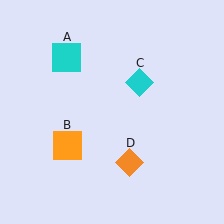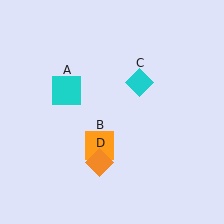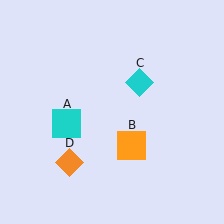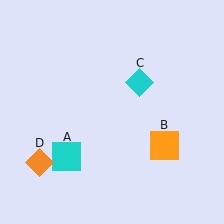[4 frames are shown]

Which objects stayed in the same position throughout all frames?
Cyan diamond (object C) remained stationary.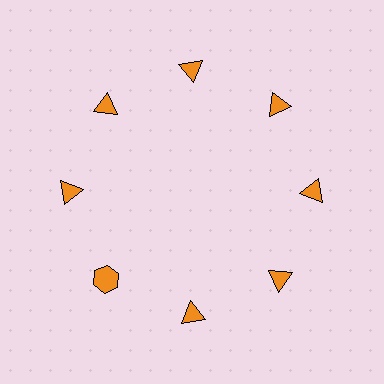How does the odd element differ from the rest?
It has a different shape: hexagon instead of triangle.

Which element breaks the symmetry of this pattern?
The orange hexagon at roughly the 8 o'clock position breaks the symmetry. All other shapes are orange triangles.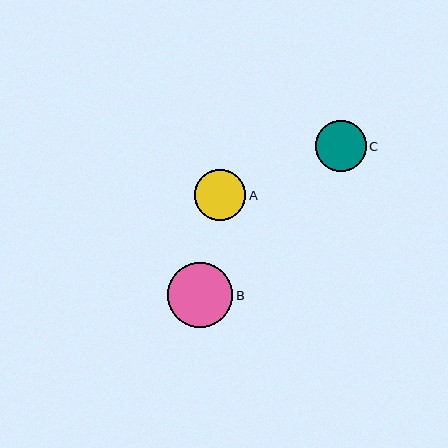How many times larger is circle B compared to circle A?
Circle B is approximately 1.3 times the size of circle A.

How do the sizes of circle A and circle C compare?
Circle A and circle C are approximately the same size.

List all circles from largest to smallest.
From largest to smallest: B, A, C.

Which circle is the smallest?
Circle C is the smallest with a size of approximately 50 pixels.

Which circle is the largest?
Circle B is the largest with a size of approximately 65 pixels.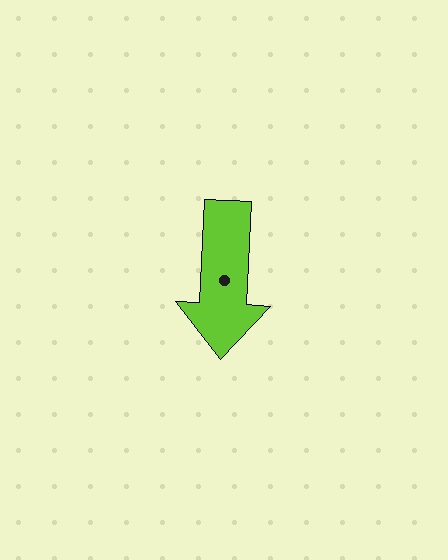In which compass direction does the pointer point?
South.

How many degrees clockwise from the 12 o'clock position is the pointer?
Approximately 183 degrees.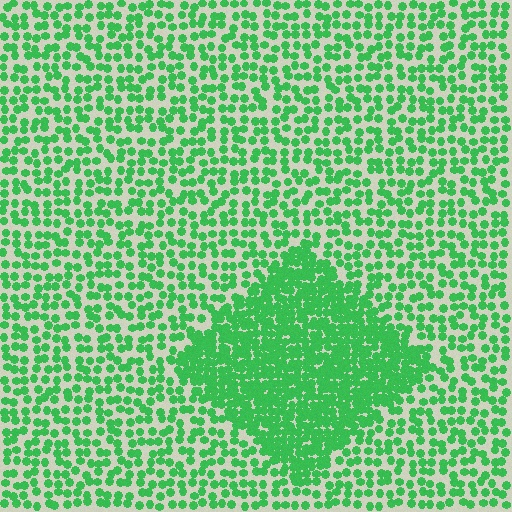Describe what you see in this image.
The image contains small green elements arranged at two different densities. A diamond-shaped region is visible where the elements are more densely packed than the surrounding area.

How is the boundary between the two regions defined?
The boundary is defined by a change in element density (approximately 2.2x ratio). All elements are the same color, size, and shape.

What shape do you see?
I see a diamond.